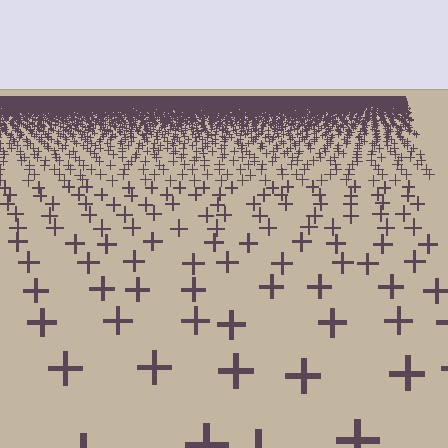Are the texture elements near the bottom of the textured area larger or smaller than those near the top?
Larger. Near the bottom, elements are closer to the viewer and appear at a bigger on-screen size.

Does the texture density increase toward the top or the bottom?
Density increases toward the top.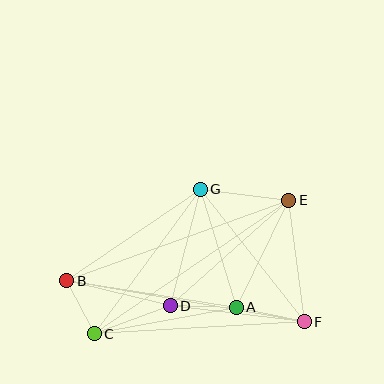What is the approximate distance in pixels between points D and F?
The distance between D and F is approximately 135 pixels.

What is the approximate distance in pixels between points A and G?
The distance between A and G is approximately 124 pixels.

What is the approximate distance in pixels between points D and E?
The distance between D and E is approximately 158 pixels.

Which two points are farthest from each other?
Points B and F are farthest from each other.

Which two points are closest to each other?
Points B and C are closest to each other.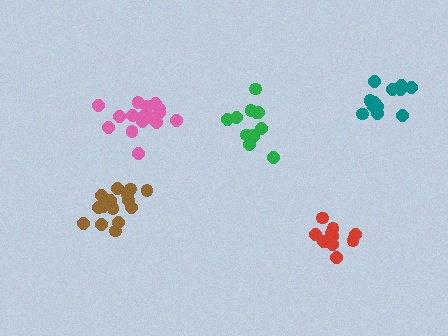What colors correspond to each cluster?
The clusters are colored: red, green, pink, teal, brown.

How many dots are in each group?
Group 1: 11 dots, Group 2: 12 dots, Group 3: 17 dots, Group 4: 12 dots, Group 5: 15 dots (67 total).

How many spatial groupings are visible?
There are 5 spatial groupings.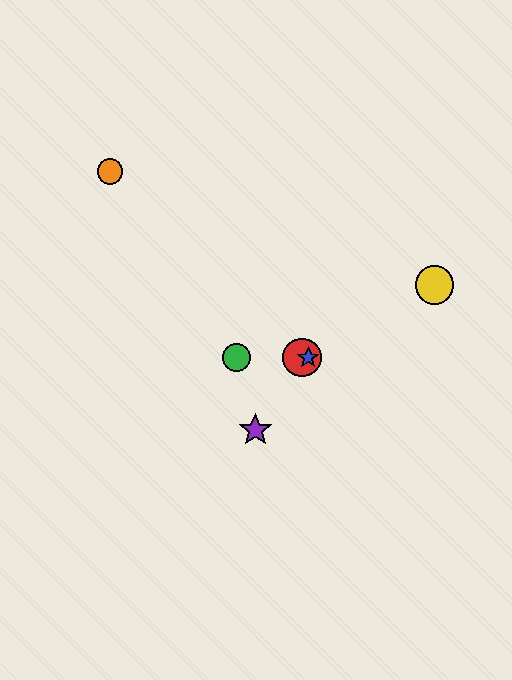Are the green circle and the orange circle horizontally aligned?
No, the green circle is at y≈358 and the orange circle is at y≈172.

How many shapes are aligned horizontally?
3 shapes (the red circle, the blue star, the green circle) are aligned horizontally.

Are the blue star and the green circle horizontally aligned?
Yes, both are at y≈358.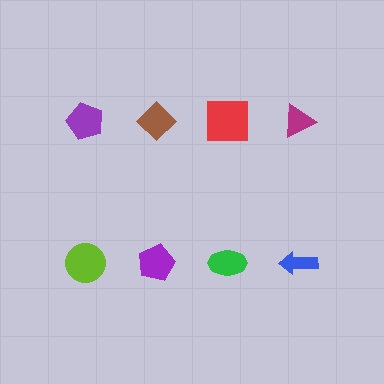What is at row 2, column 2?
A purple pentagon.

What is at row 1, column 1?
A purple pentagon.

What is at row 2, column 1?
A lime circle.